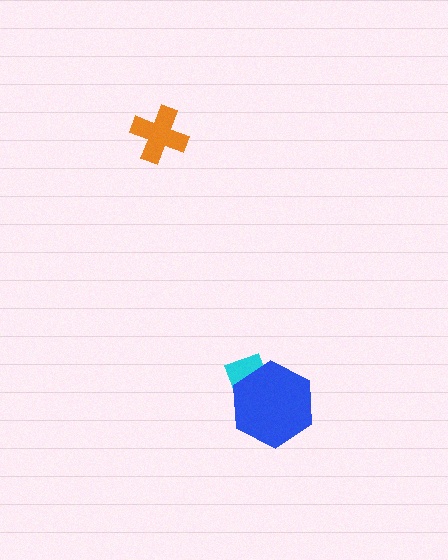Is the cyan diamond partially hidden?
Yes, it is partially covered by another shape.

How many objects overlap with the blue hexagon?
1 object overlaps with the blue hexagon.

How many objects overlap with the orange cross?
0 objects overlap with the orange cross.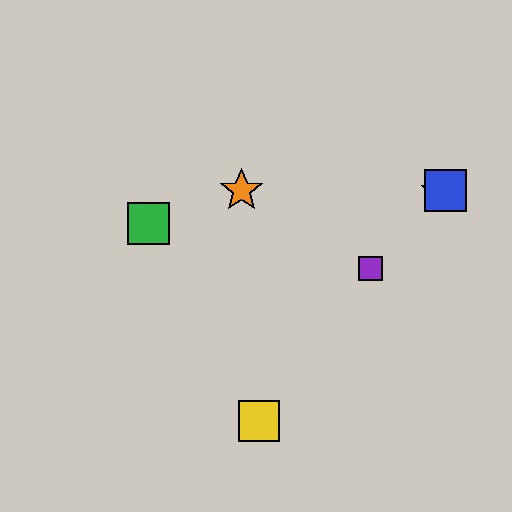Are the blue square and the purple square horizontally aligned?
No, the blue square is at y≈190 and the purple square is at y≈268.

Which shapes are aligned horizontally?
The red star, the blue square, the orange star are aligned horizontally.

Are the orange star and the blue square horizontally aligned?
Yes, both are at y≈190.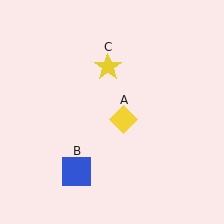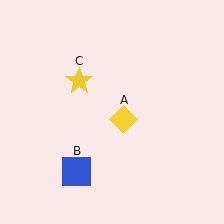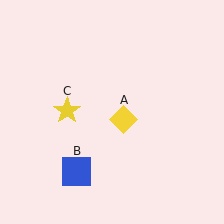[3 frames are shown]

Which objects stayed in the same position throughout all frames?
Yellow diamond (object A) and blue square (object B) remained stationary.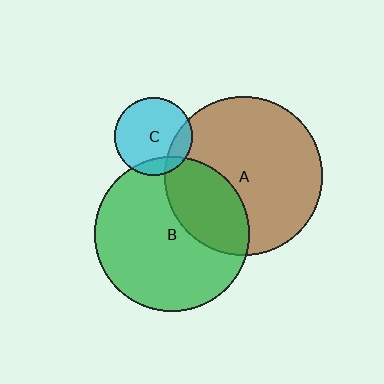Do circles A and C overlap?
Yes.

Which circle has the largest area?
Circle A (brown).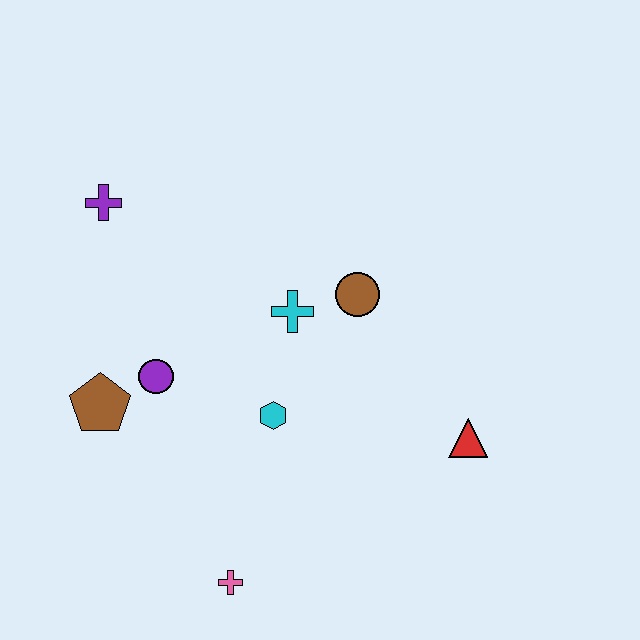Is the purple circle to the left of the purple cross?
No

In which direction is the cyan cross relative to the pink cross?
The cyan cross is above the pink cross.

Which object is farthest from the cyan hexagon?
The purple cross is farthest from the cyan hexagon.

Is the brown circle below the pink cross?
No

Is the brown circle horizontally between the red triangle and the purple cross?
Yes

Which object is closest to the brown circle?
The cyan cross is closest to the brown circle.